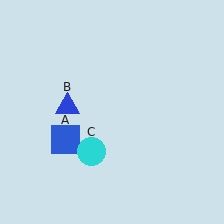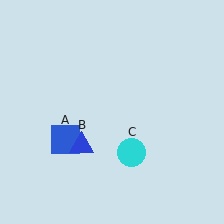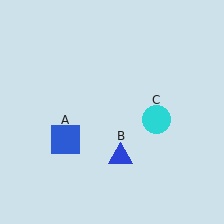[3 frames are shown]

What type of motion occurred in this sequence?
The blue triangle (object B), cyan circle (object C) rotated counterclockwise around the center of the scene.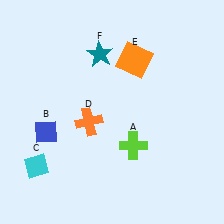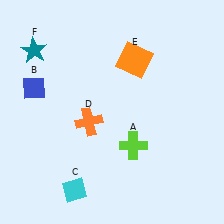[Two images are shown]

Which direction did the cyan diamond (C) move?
The cyan diamond (C) moved right.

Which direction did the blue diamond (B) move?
The blue diamond (B) moved up.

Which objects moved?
The objects that moved are: the blue diamond (B), the cyan diamond (C), the teal star (F).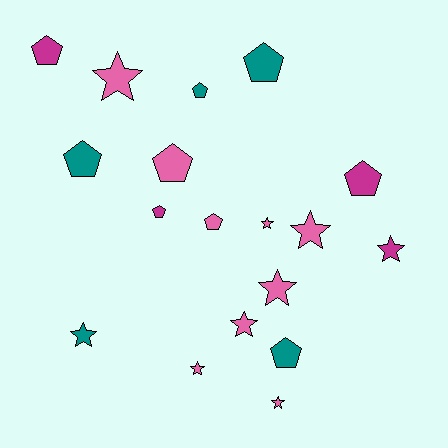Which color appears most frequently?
Pink, with 9 objects.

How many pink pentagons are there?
There are 2 pink pentagons.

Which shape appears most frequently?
Star, with 9 objects.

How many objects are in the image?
There are 18 objects.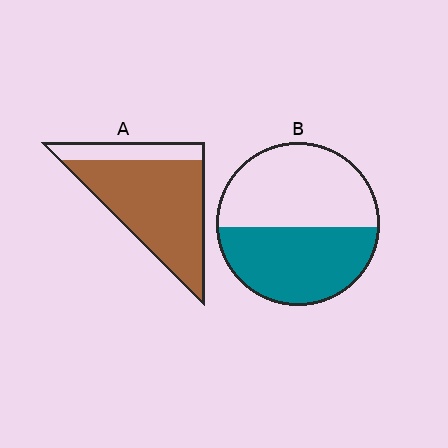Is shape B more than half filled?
Roughly half.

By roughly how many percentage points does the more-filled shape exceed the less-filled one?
By roughly 30 percentage points (A over B).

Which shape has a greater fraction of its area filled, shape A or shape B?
Shape A.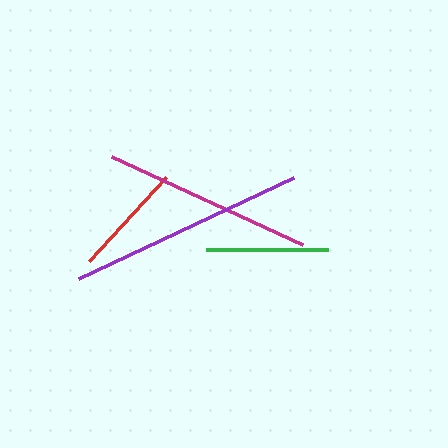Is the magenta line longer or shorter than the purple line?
The purple line is longer than the magenta line.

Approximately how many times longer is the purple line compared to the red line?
The purple line is approximately 2.1 times the length of the red line.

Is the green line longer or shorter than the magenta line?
The magenta line is longer than the green line.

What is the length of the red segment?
The red segment is approximately 113 pixels long.